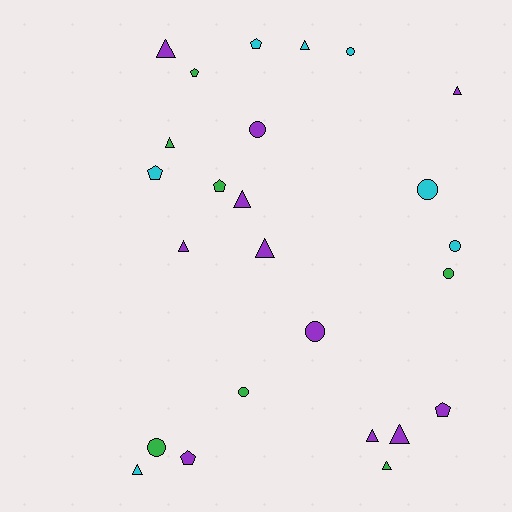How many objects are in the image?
There are 25 objects.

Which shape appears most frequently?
Triangle, with 11 objects.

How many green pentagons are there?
There are 2 green pentagons.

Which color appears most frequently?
Purple, with 11 objects.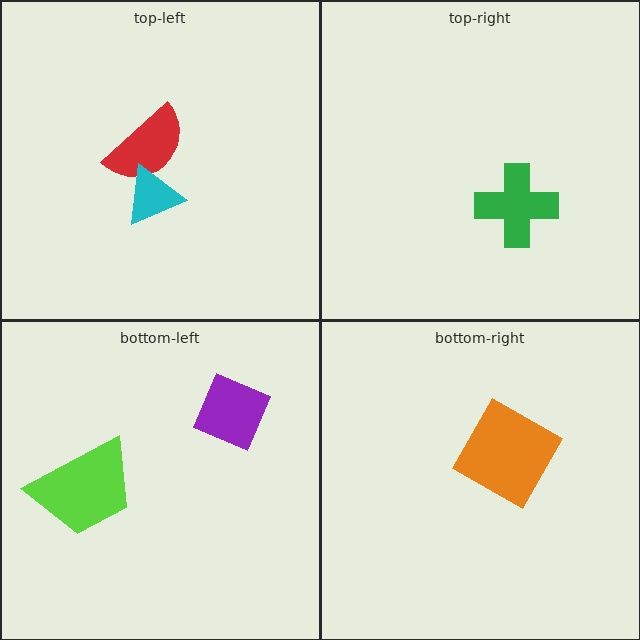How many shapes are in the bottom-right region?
1.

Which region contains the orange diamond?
The bottom-right region.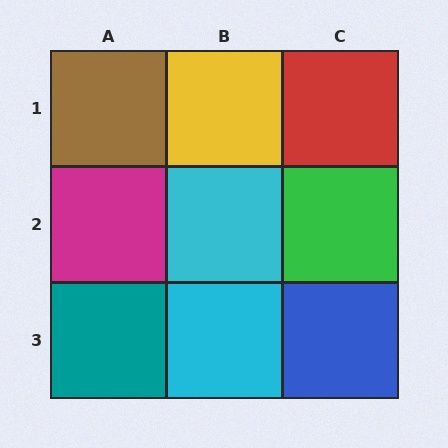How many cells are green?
1 cell is green.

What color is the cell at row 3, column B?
Cyan.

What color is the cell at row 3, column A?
Teal.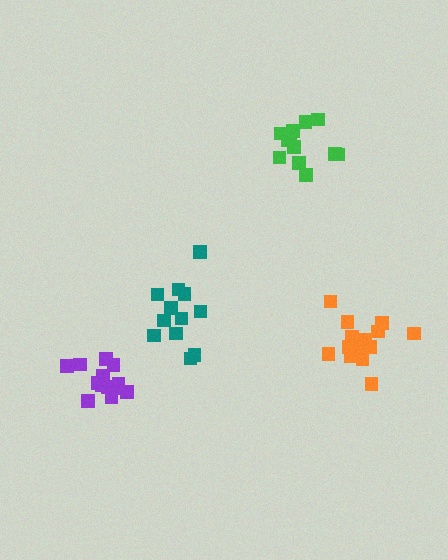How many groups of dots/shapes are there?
There are 4 groups.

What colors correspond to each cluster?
The clusters are colored: green, teal, orange, purple.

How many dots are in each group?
Group 1: 13 dots, Group 2: 12 dots, Group 3: 15 dots, Group 4: 13 dots (53 total).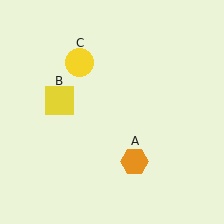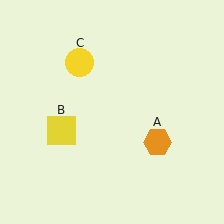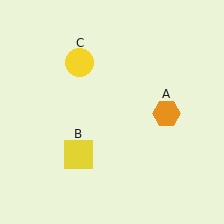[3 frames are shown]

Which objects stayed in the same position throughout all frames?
Yellow circle (object C) remained stationary.